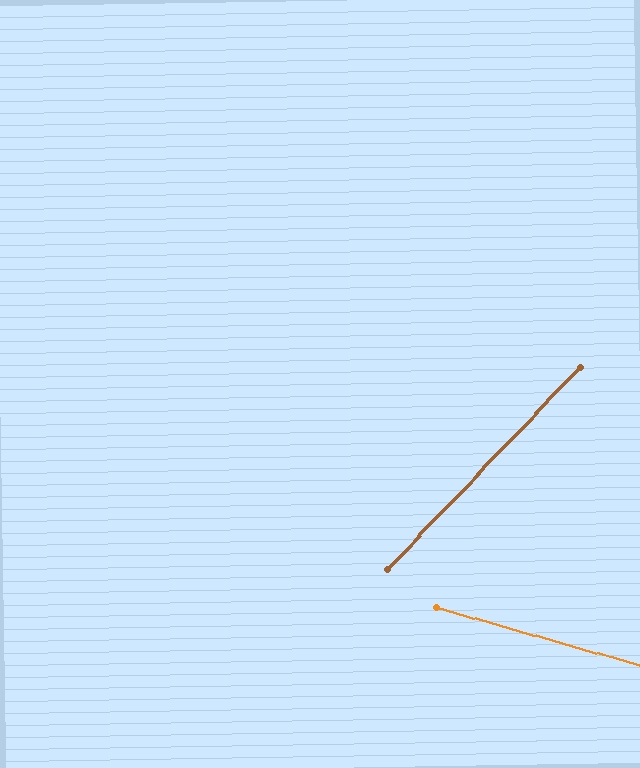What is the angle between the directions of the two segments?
Approximately 62 degrees.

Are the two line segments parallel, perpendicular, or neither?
Neither parallel nor perpendicular — they differ by about 62°.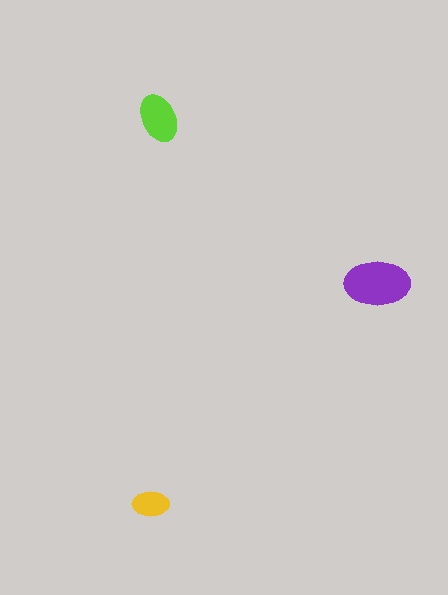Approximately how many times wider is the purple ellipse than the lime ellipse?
About 1.5 times wider.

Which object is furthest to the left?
The yellow ellipse is leftmost.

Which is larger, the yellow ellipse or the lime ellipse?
The lime one.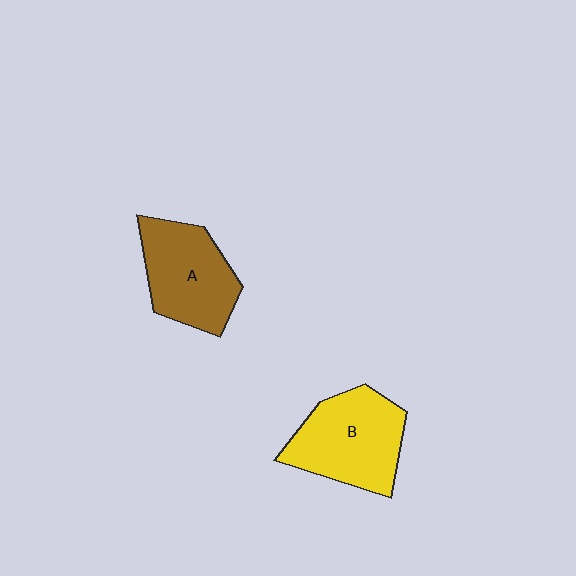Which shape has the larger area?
Shape B (yellow).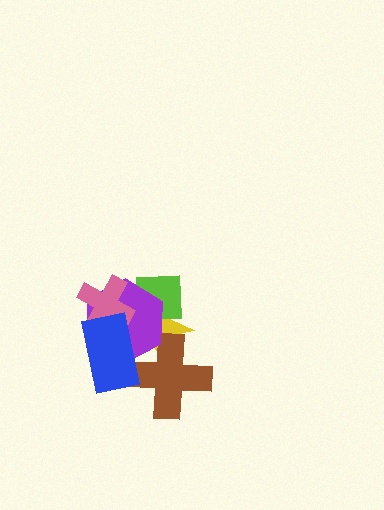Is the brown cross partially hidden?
Yes, it is partially covered by another shape.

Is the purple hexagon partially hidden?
Yes, it is partially covered by another shape.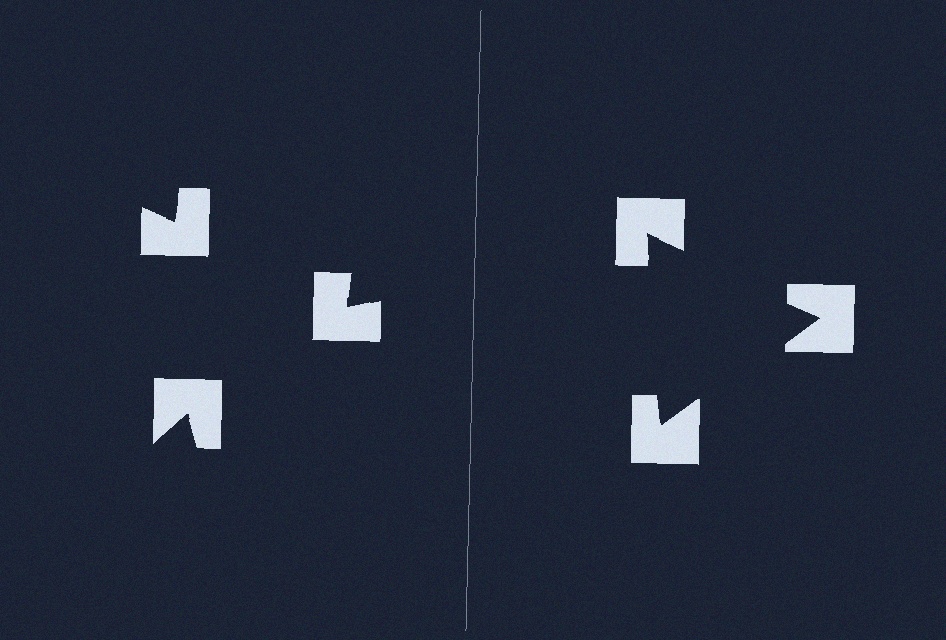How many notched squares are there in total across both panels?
6 — 3 on each side.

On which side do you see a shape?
An illusory triangle appears on the right side. On the left side the wedge cuts are rotated, so no coherent shape forms.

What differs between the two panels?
The notched squares are positioned identically on both sides; only the wedge orientations differ. On the right they align to a triangle; on the left they are misaligned.